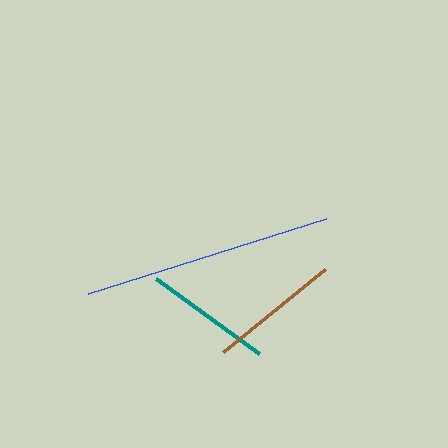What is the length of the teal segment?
The teal segment is approximately 127 pixels long.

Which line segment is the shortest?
The teal line is the shortest at approximately 127 pixels.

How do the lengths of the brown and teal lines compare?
The brown and teal lines are approximately the same length.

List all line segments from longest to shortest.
From longest to shortest: blue, brown, teal.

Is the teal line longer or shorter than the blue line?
The blue line is longer than the teal line.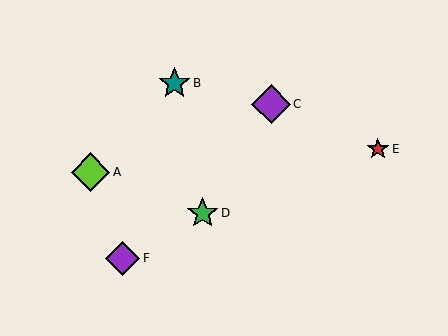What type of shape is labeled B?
Shape B is a teal star.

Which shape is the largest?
The lime diamond (labeled A) is the largest.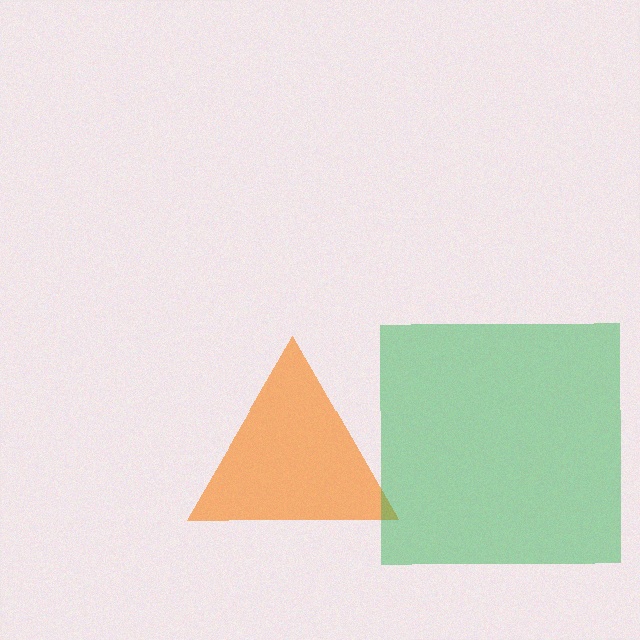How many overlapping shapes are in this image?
There are 2 overlapping shapes in the image.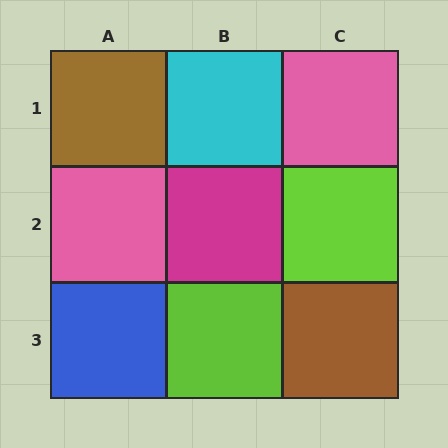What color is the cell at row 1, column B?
Cyan.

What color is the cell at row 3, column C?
Brown.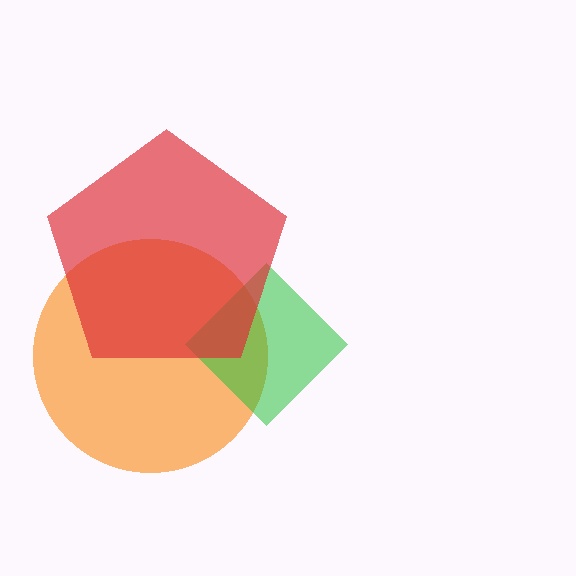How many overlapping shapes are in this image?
There are 3 overlapping shapes in the image.